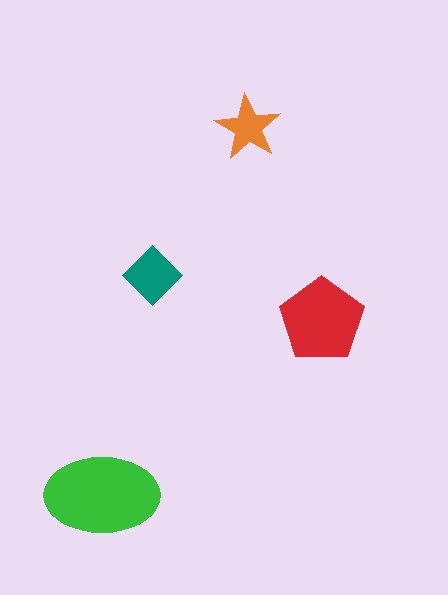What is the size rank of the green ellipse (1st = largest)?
1st.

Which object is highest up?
The orange star is topmost.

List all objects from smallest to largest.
The orange star, the teal diamond, the red pentagon, the green ellipse.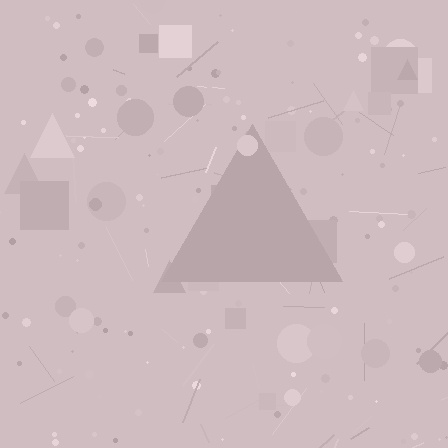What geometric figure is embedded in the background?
A triangle is embedded in the background.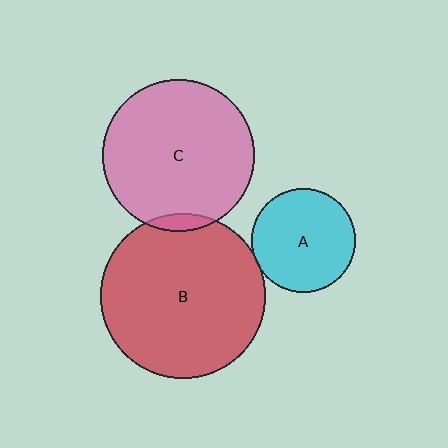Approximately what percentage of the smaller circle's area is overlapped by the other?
Approximately 5%.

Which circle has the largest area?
Circle B (red).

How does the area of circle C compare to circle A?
Approximately 2.1 times.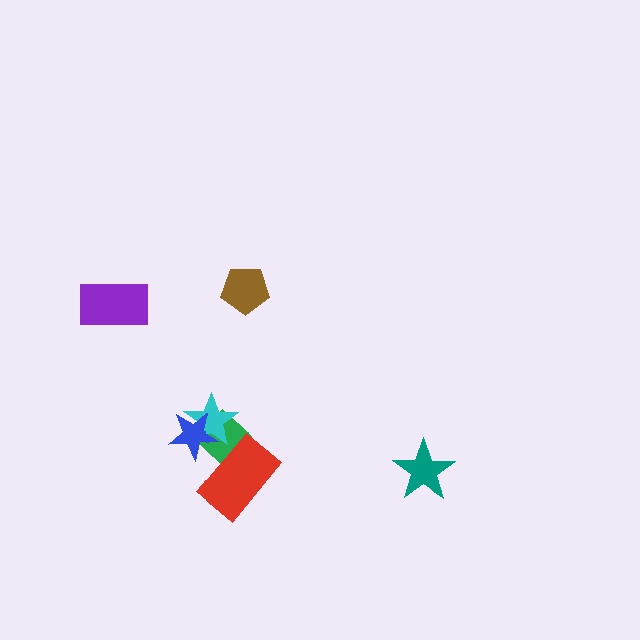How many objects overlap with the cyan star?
2 objects overlap with the cyan star.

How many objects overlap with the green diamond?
3 objects overlap with the green diamond.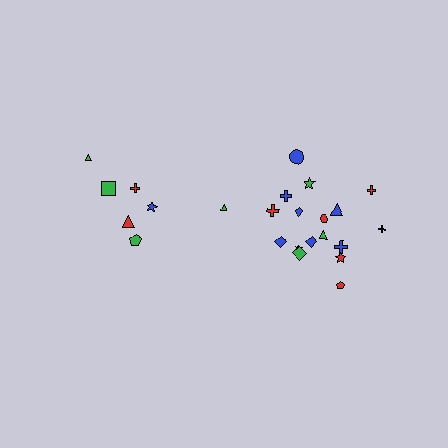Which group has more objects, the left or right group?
The right group.